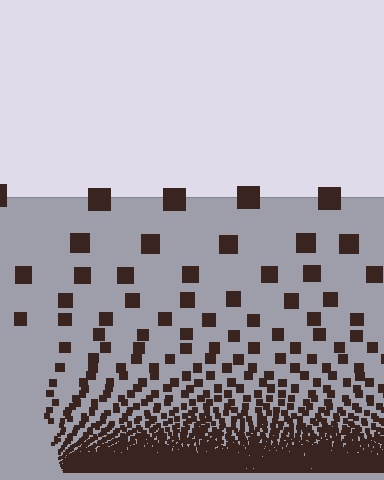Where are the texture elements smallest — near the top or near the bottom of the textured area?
Near the bottom.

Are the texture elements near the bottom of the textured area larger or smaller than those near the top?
Smaller. The gradient is inverted — elements near the bottom are smaller and denser.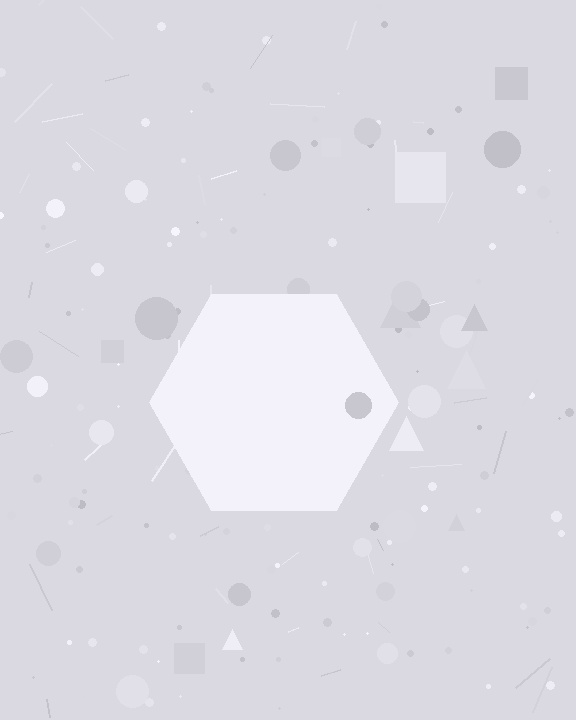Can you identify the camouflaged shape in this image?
The camouflaged shape is a hexagon.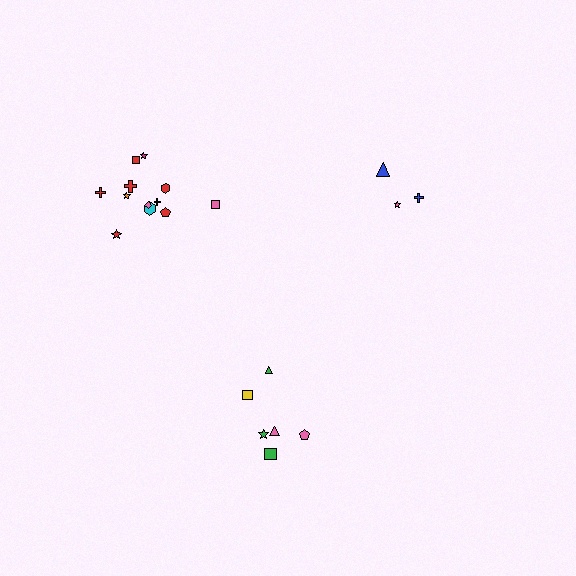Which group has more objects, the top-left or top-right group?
The top-left group.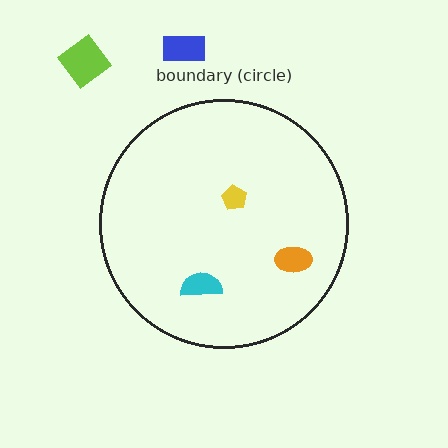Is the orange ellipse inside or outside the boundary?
Inside.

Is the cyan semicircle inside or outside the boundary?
Inside.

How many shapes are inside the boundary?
3 inside, 2 outside.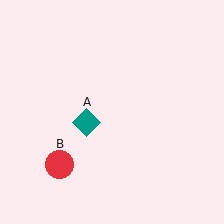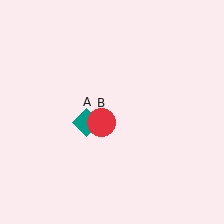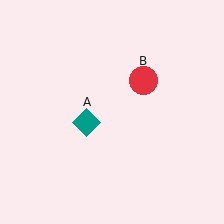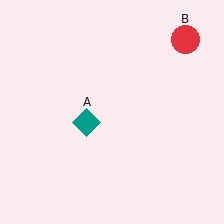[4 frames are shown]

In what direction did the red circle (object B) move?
The red circle (object B) moved up and to the right.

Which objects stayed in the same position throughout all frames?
Teal diamond (object A) remained stationary.